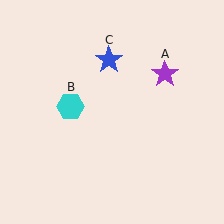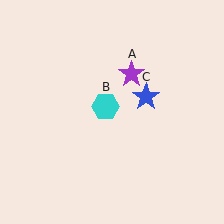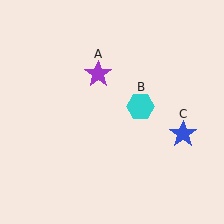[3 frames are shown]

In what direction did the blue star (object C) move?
The blue star (object C) moved down and to the right.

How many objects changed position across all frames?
3 objects changed position: purple star (object A), cyan hexagon (object B), blue star (object C).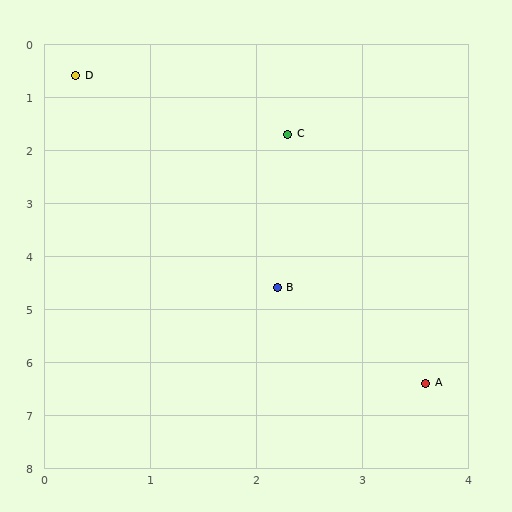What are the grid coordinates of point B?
Point B is at approximately (2.2, 4.6).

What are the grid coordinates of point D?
Point D is at approximately (0.3, 0.6).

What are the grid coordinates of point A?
Point A is at approximately (3.6, 6.4).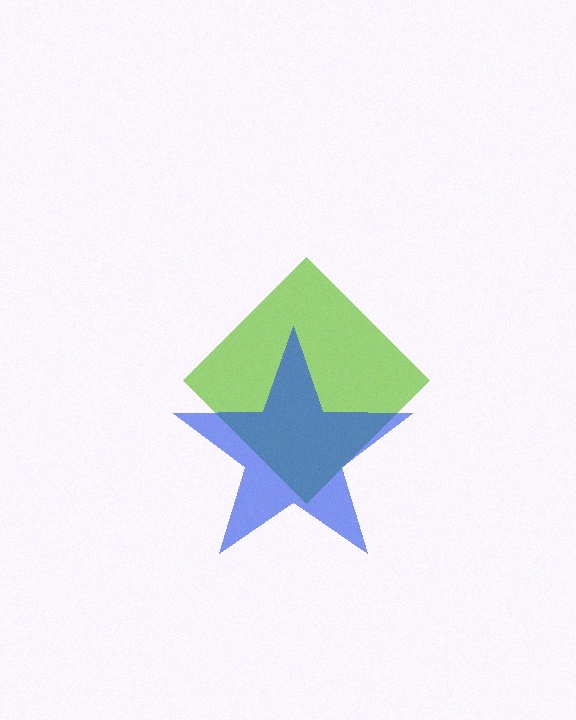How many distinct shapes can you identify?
There are 2 distinct shapes: a lime diamond, a blue star.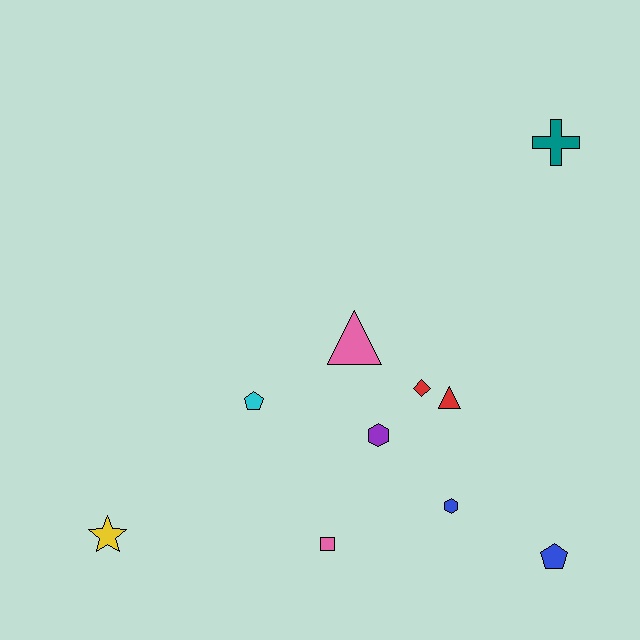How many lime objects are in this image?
There are no lime objects.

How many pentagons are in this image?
There are 2 pentagons.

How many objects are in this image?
There are 10 objects.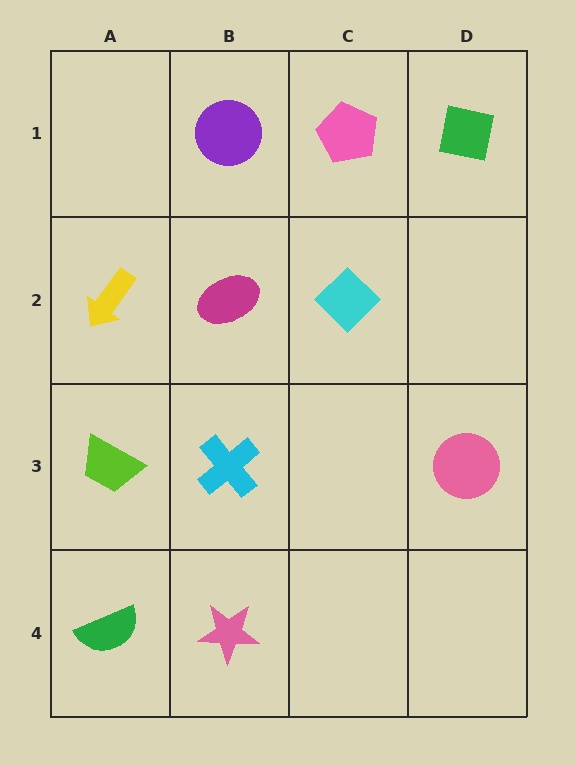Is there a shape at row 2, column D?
No, that cell is empty.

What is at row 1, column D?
A green square.